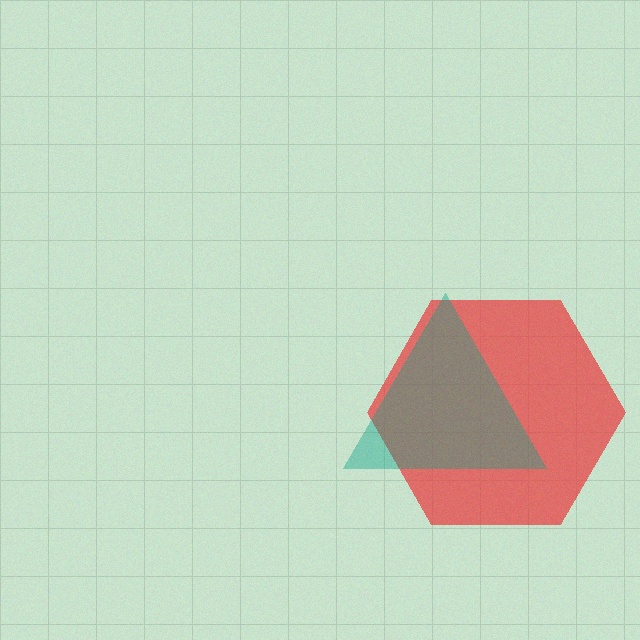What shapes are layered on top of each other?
The layered shapes are: a red hexagon, a teal triangle.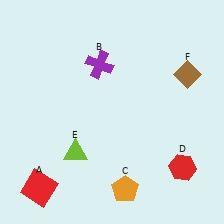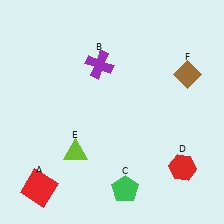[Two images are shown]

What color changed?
The pentagon (C) changed from orange in Image 1 to green in Image 2.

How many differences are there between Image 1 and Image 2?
There is 1 difference between the two images.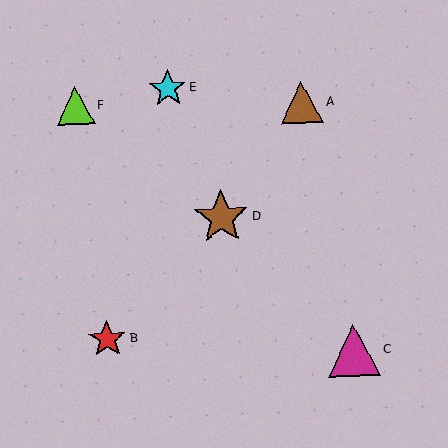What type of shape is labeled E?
Shape E is a cyan star.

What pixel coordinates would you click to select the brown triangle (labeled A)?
Click at (302, 102) to select the brown triangle A.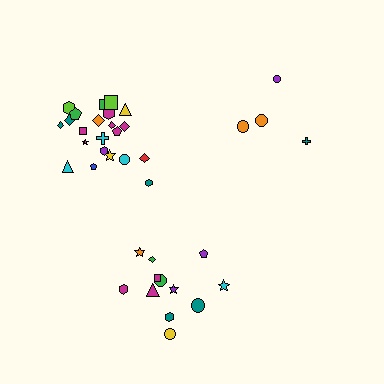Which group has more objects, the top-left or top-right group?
The top-left group.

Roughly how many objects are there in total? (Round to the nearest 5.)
Roughly 40 objects in total.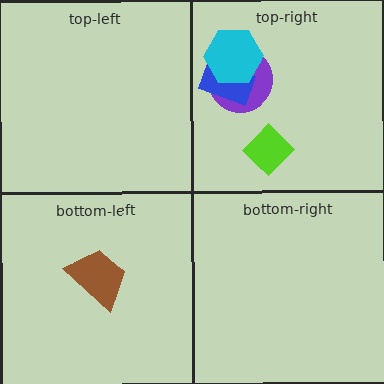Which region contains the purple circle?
The top-right region.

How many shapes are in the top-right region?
4.